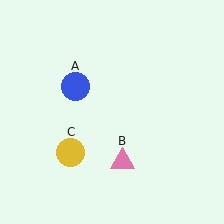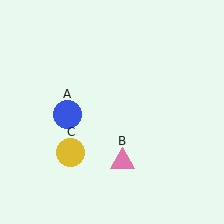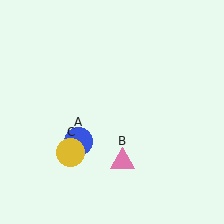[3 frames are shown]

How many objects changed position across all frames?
1 object changed position: blue circle (object A).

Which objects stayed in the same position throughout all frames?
Pink triangle (object B) and yellow circle (object C) remained stationary.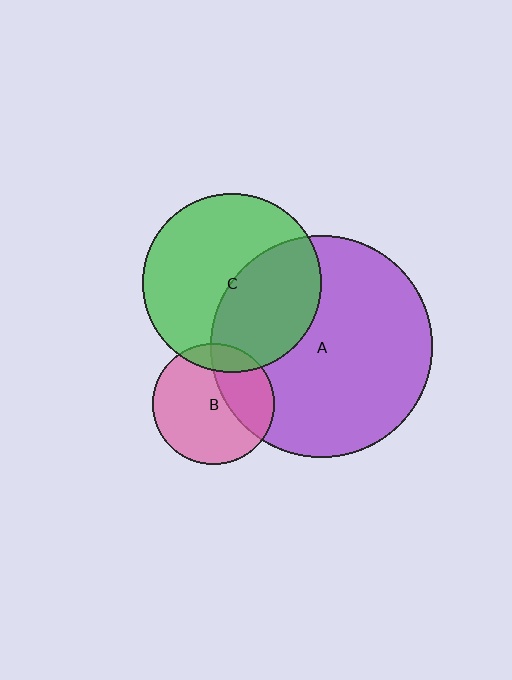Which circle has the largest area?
Circle A (purple).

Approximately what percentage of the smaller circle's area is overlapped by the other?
Approximately 40%.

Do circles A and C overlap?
Yes.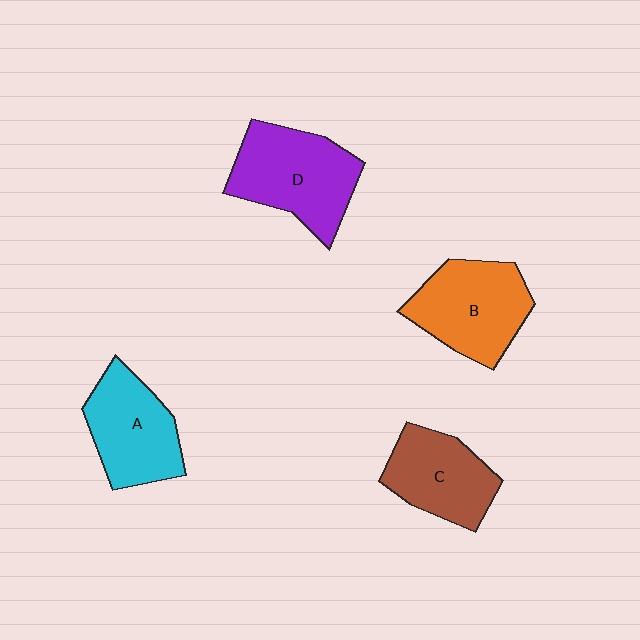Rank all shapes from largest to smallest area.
From largest to smallest: D (purple), B (orange), A (cyan), C (brown).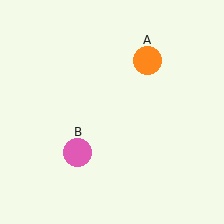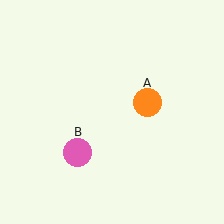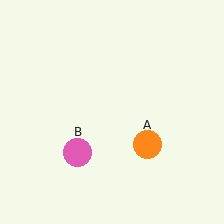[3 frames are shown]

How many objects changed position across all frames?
1 object changed position: orange circle (object A).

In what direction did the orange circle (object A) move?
The orange circle (object A) moved down.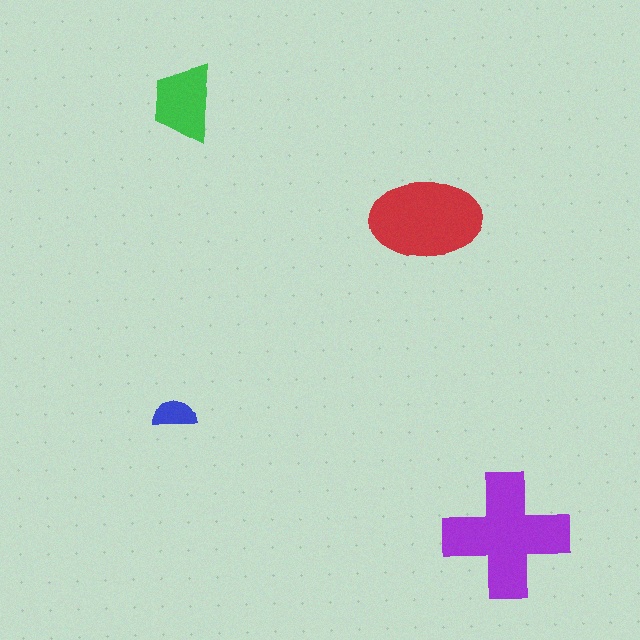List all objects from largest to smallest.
The purple cross, the red ellipse, the green trapezoid, the blue semicircle.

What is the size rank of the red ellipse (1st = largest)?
2nd.